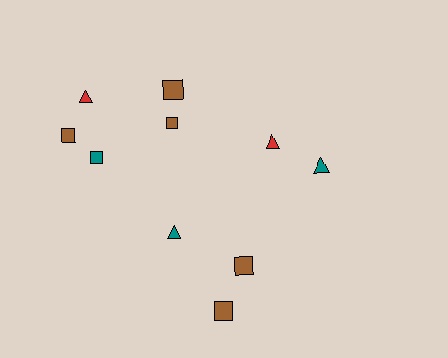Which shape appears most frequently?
Square, with 6 objects.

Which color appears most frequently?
Brown, with 5 objects.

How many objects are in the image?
There are 10 objects.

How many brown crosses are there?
There are no brown crosses.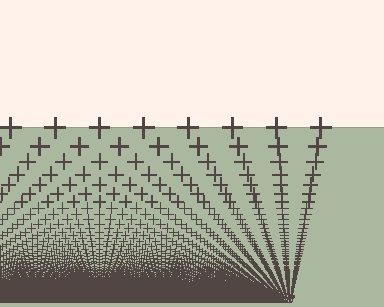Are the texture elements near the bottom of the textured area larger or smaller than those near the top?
Smaller. The gradient is inverted — elements near the bottom are smaller and denser.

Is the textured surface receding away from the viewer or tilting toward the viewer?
The surface appears to tilt toward the viewer. Texture elements get larger and sparser toward the top.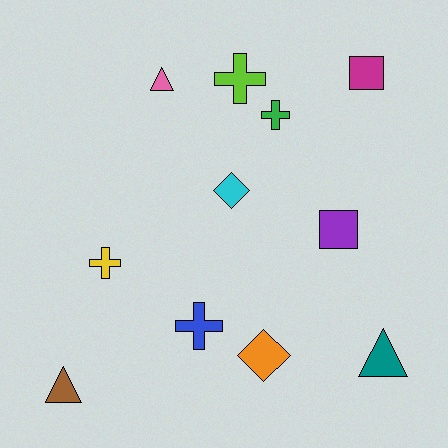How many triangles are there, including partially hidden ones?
There are 3 triangles.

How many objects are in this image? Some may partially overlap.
There are 11 objects.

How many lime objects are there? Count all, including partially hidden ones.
There is 1 lime object.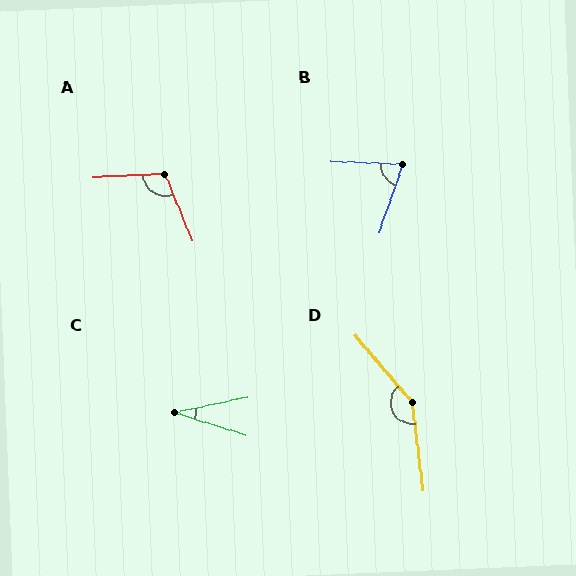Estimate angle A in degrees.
Approximately 109 degrees.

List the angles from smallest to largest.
C (29°), B (72°), A (109°), D (147°).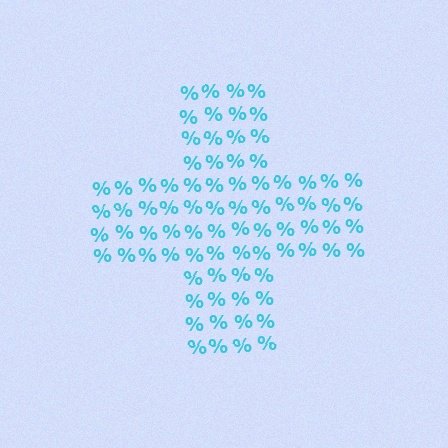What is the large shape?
The large shape is a cross.